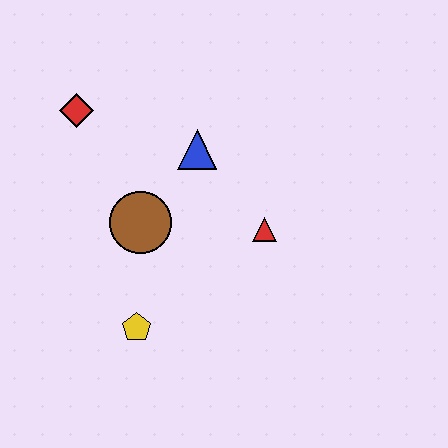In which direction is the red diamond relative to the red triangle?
The red diamond is to the left of the red triangle.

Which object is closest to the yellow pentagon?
The brown circle is closest to the yellow pentagon.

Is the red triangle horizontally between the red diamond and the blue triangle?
No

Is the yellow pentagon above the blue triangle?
No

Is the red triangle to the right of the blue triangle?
Yes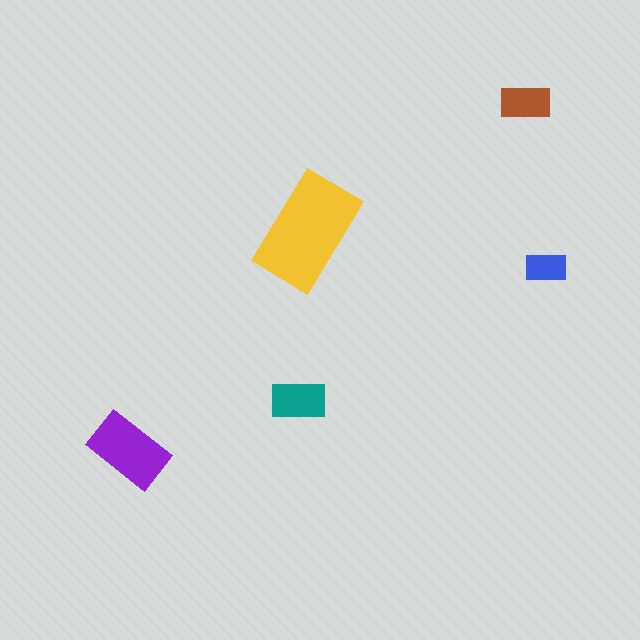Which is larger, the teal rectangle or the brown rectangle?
The teal one.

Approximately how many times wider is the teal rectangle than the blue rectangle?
About 1.5 times wider.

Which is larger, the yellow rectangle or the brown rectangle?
The yellow one.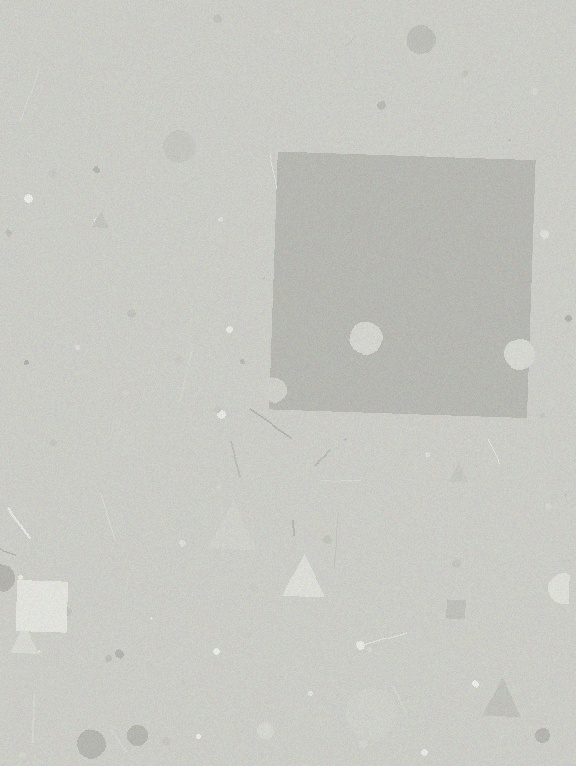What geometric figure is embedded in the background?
A square is embedded in the background.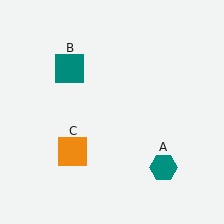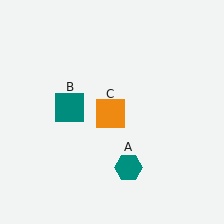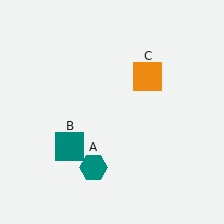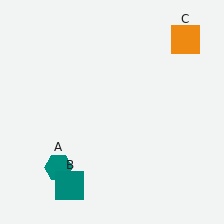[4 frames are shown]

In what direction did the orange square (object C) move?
The orange square (object C) moved up and to the right.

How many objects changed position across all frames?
3 objects changed position: teal hexagon (object A), teal square (object B), orange square (object C).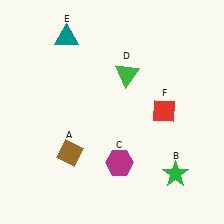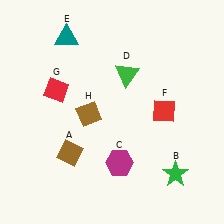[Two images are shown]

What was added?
A red diamond (G), a brown diamond (H) were added in Image 2.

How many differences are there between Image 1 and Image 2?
There are 2 differences between the two images.